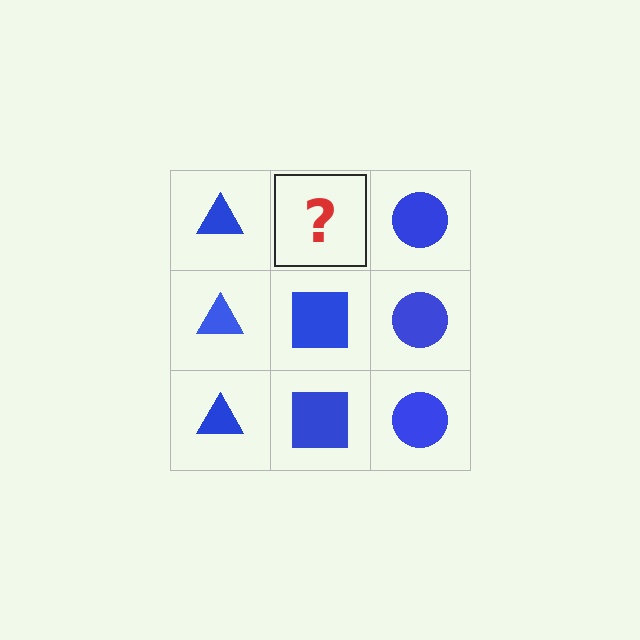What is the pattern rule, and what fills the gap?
The rule is that each column has a consistent shape. The gap should be filled with a blue square.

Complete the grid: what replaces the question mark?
The question mark should be replaced with a blue square.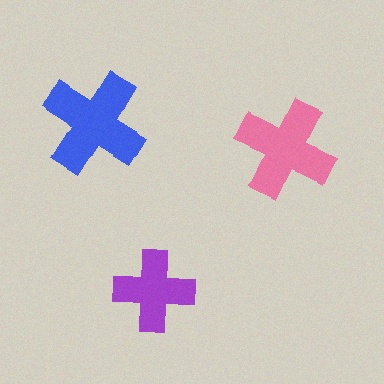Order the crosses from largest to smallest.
the blue one, the pink one, the purple one.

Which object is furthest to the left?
The blue cross is leftmost.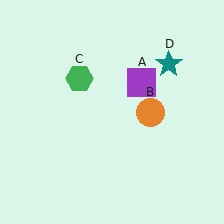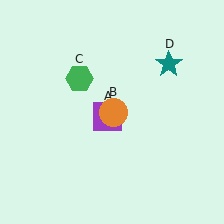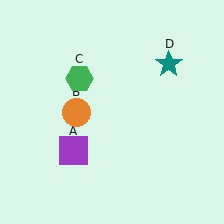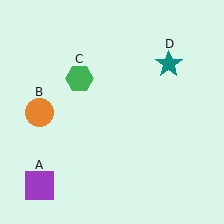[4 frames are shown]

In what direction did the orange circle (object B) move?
The orange circle (object B) moved left.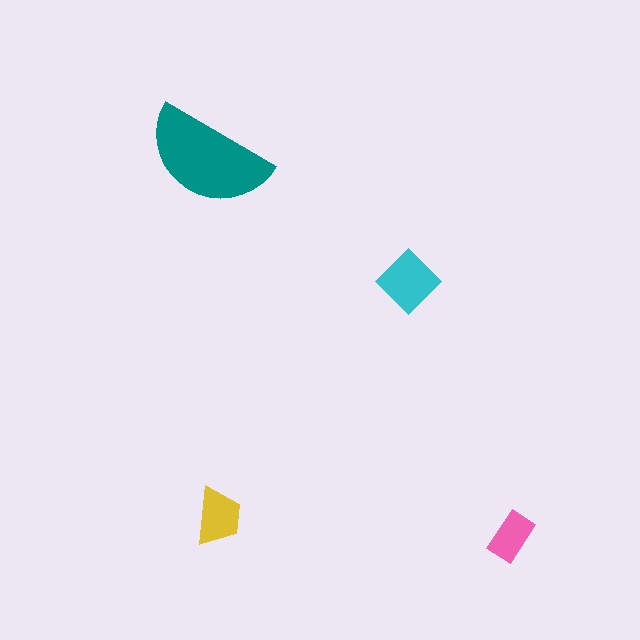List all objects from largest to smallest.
The teal semicircle, the cyan diamond, the yellow trapezoid, the pink rectangle.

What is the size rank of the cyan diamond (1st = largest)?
2nd.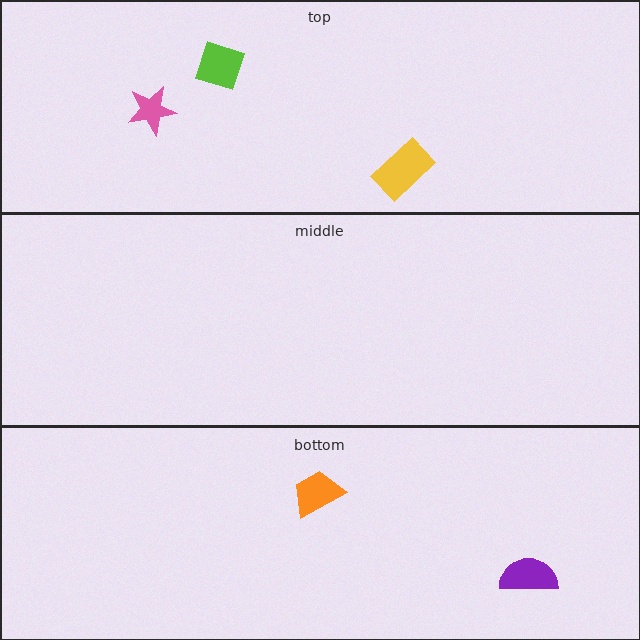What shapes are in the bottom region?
The purple semicircle, the orange trapezoid.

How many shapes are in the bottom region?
2.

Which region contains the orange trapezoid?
The bottom region.